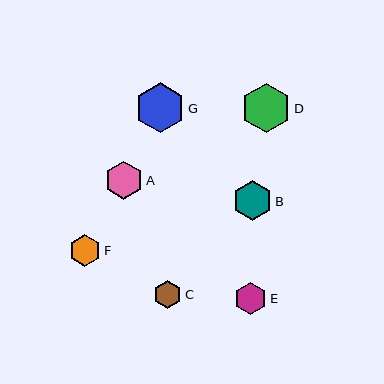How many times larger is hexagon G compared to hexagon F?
Hexagon G is approximately 1.6 times the size of hexagon F.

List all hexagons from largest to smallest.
From largest to smallest: G, D, B, A, E, F, C.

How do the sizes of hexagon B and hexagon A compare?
Hexagon B and hexagon A are approximately the same size.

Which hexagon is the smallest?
Hexagon C is the smallest with a size of approximately 28 pixels.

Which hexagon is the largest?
Hexagon G is the largest with a size of approximately 50 pixels.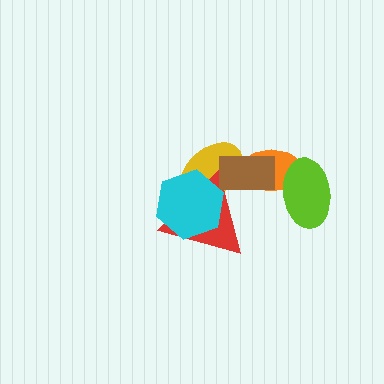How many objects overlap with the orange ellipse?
3 objects overlap with the orange ellipse.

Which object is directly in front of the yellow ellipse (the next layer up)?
The orange ellipse is directly in front of the yellow ellipse.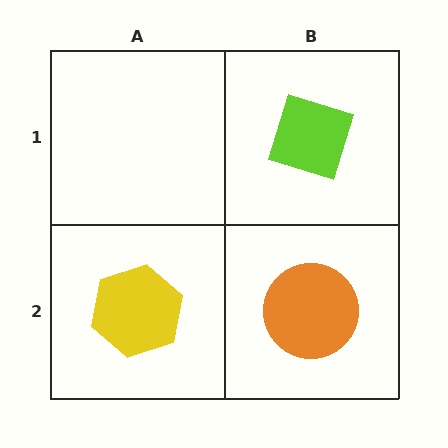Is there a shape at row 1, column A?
No, that cell is empty.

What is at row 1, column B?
A lime diamond.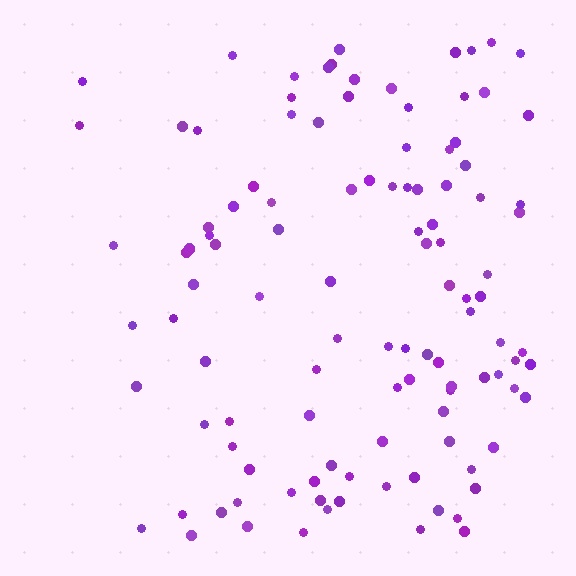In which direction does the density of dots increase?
From left to right, with the right side densest.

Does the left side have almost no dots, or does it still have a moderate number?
Still a moderate number, just noticeably fewer than the right.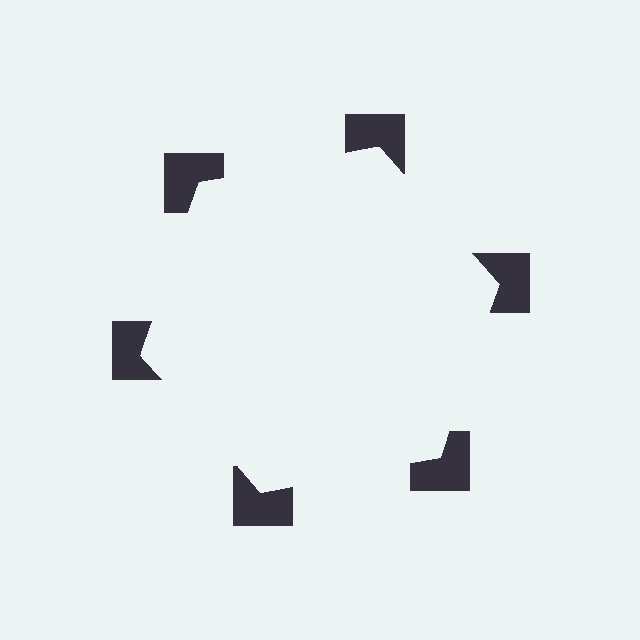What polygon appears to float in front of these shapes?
An illusory hexagon — its edges are inferred from the aligned wedge cuts in the notched squares, not physically drawn.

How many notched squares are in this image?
There are 6 — one at each vertex of the illusory hexagon.